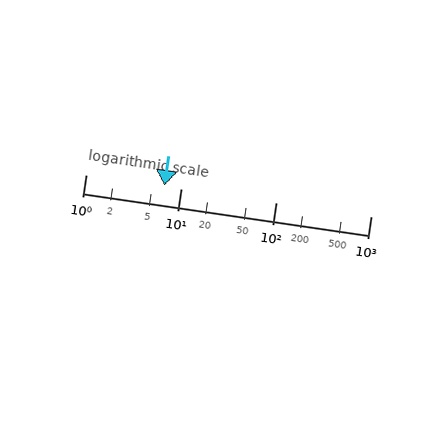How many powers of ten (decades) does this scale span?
The scale spans 3 decades, from 1 to 1000.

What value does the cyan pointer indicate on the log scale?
The pointer indicates approximately 6.7.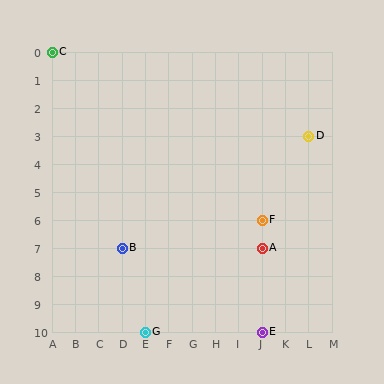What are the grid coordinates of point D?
Point D is at grid coordinates (L, 3).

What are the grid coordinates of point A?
Point A is at grid coordinates (J, 7).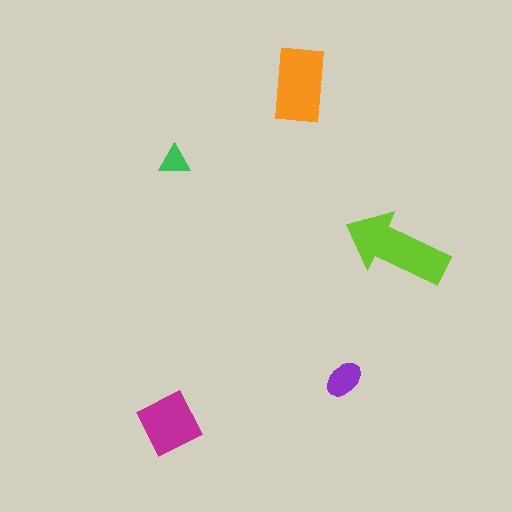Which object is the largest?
The lime arrow.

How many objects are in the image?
There are 5 objects in the image.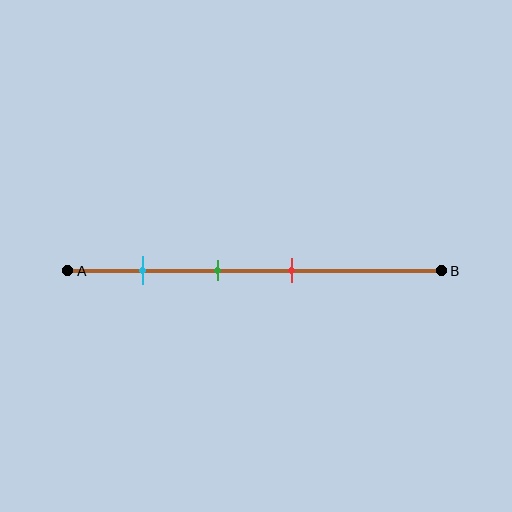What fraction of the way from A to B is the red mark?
The red mark is approximately 60% (0.6) of the way from A to B.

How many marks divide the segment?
There are 3 marks dividing the segment.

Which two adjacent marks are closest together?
The green and red marks are the closest adjacent pair.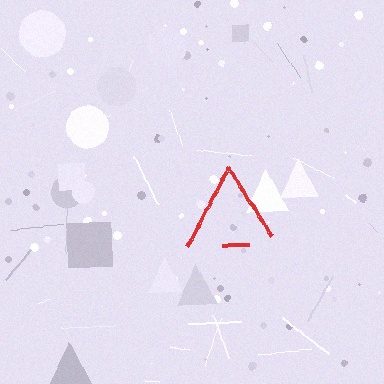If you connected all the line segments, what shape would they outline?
They would outline a triangle.